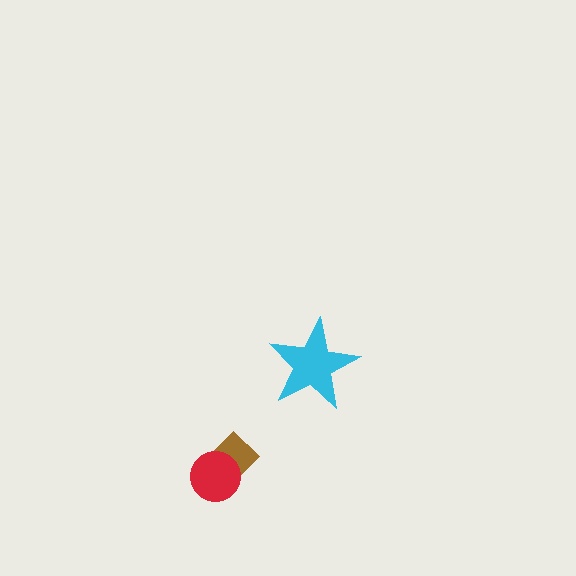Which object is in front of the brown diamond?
The red circle is in front of the brown diamond.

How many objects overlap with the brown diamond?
1 object overlaps with the brown diamond.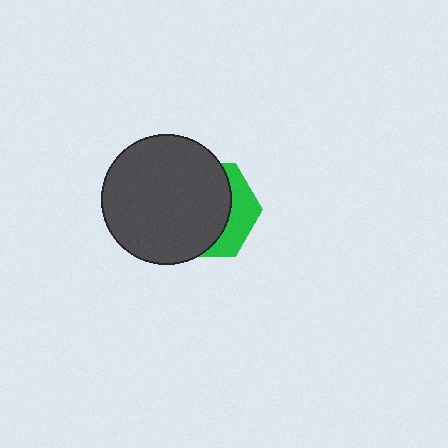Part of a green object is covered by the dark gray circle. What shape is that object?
It is a hexagon.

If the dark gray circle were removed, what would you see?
You would see the complete green hexagon.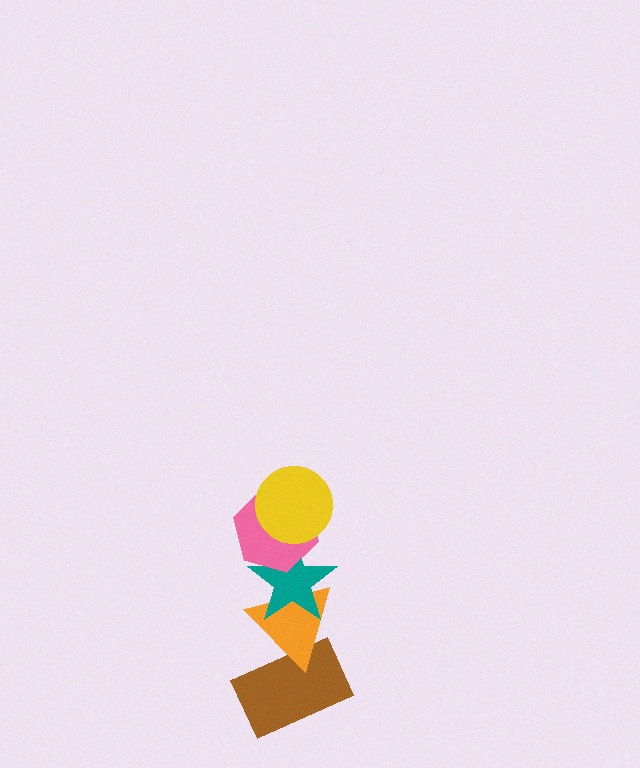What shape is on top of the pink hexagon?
The yellow circle is on top of the pink hexagon.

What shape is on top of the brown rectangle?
The orange triangle is on top of the brown rectangle.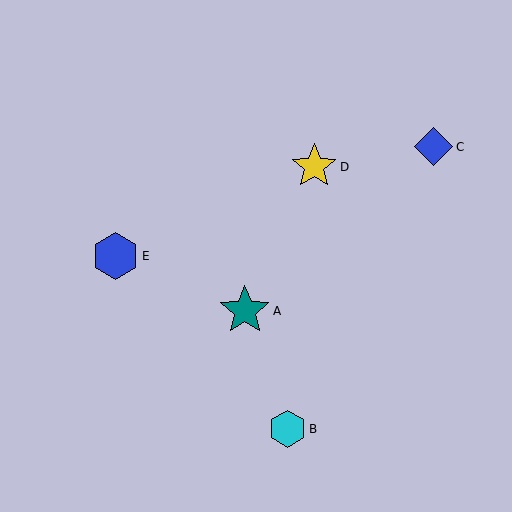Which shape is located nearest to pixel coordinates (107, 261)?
The blue hexagon (labeled E) at (115, 256) is nearest to that location.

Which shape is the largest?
The teal star (labeled A) is the largest.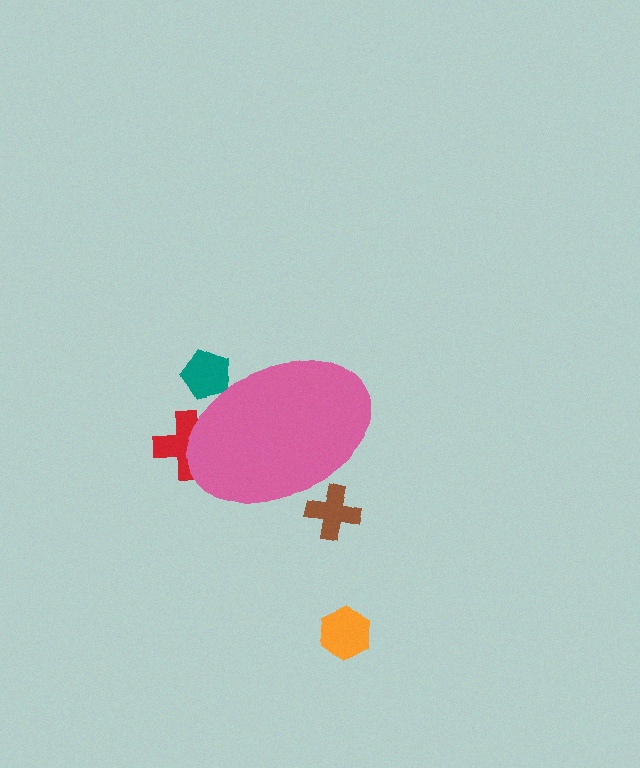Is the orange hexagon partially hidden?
No, the orange hexagon is fully visible.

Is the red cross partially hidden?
Yes, the red cross is partially hidden behind the pink ellipse.